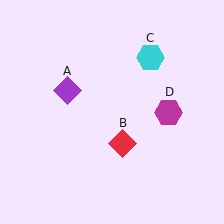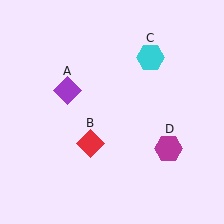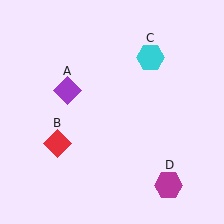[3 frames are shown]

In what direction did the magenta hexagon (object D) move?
The magenta hexagon (object D) moved down.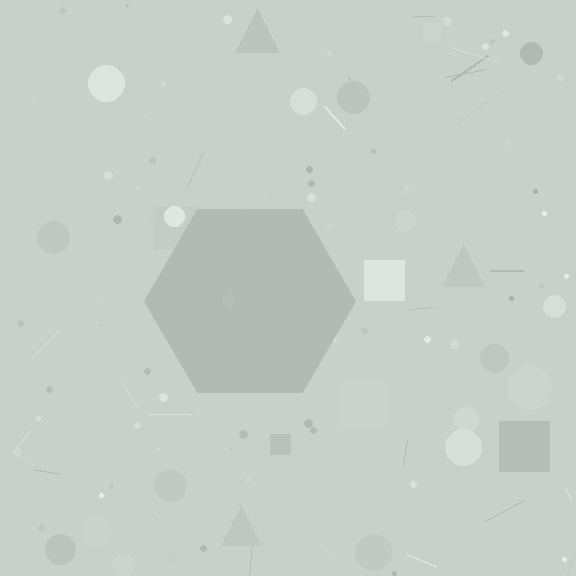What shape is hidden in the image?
A hexagon is hidden in the image.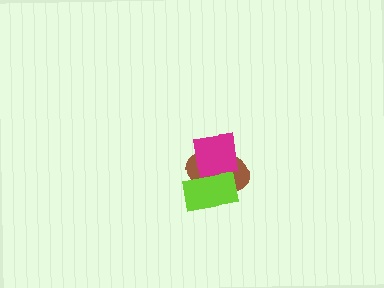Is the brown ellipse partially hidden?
Yes, it is partially covered by another shape.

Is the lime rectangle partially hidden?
Yes, it is partially covered by another shape.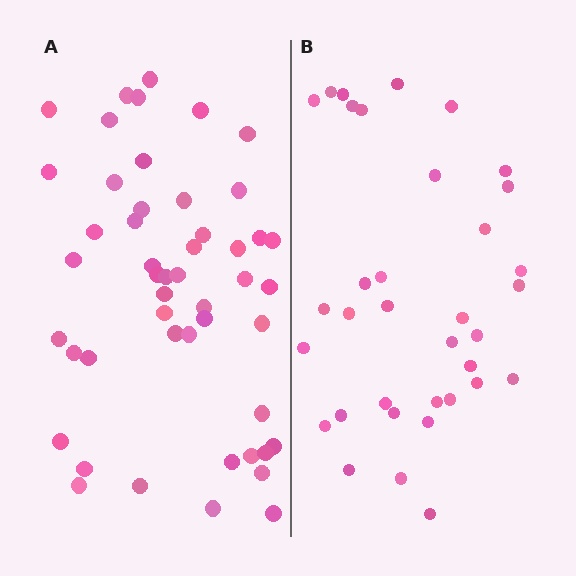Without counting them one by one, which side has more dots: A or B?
Region A (the left region) has more dots.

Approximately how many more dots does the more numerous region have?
Region A has approximately 15 more dots than region B.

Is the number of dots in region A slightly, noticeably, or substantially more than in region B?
Region A has noticeably more, but not dramatically so. The ratio is roughly 1.4 to 1.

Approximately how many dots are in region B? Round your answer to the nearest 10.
About 40 dots. (The exact count is 35, which rounds to 40.)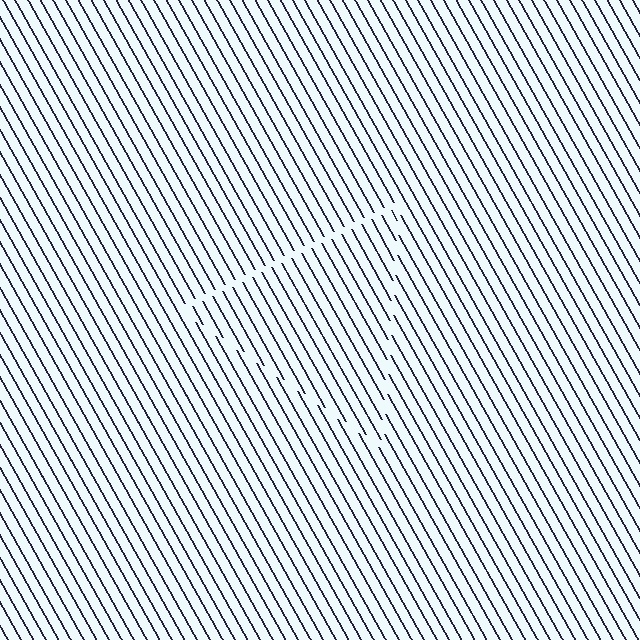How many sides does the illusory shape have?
3 sides — the line-ends trace a triangle.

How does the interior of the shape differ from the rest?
The interior of the shape contains the same grating, shifted by half a period — the contour is defined by the phase discontinuity where line-ends from the inner and outer gratings abut.